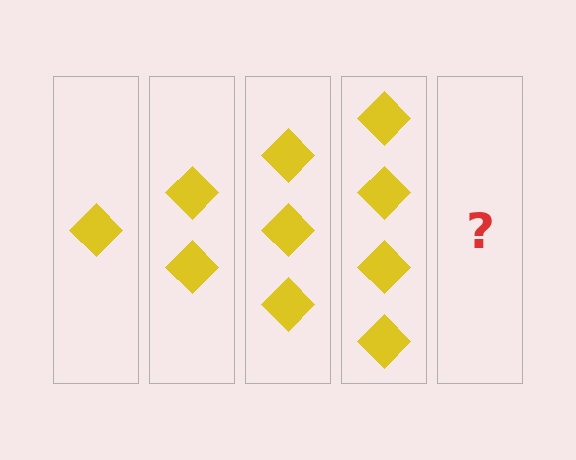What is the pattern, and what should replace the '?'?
The pattern is that each step adds one more diamond. The '?' should be 5 diamonds.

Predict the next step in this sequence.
The next step is 5 diamonds.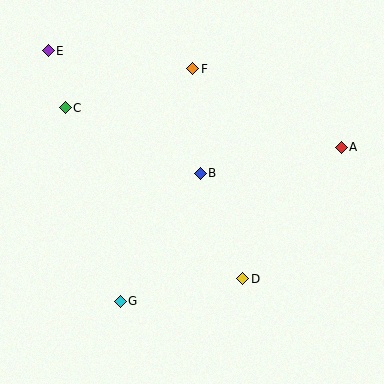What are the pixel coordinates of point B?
Point B is at (200, 173).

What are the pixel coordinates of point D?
Point D is at (243, 279).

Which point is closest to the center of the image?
Point B at (200, 173) is closest to the center.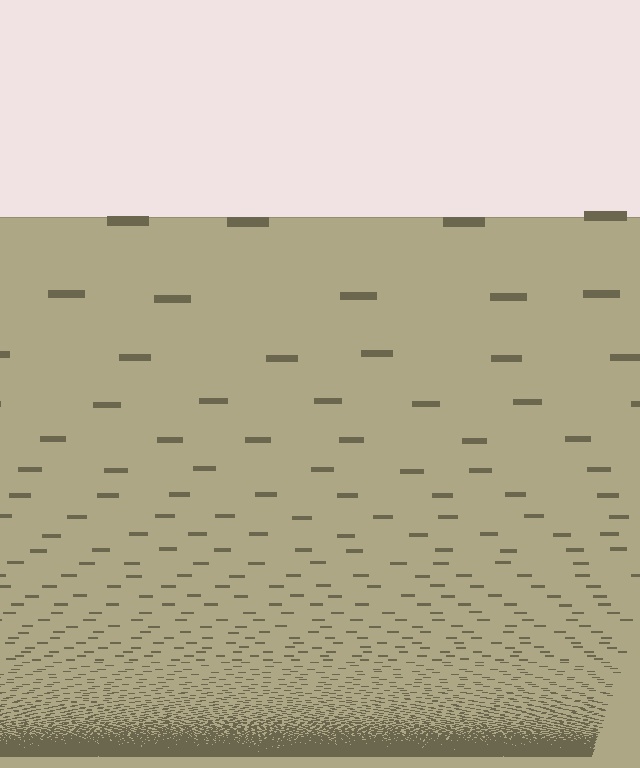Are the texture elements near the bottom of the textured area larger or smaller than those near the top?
Smaller. The gradient is inverted — elements near the bottom are smaller and denser.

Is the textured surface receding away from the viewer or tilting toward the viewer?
The surface appears to tilt toward the viewer. Texture elements get larger and sparser toward the top.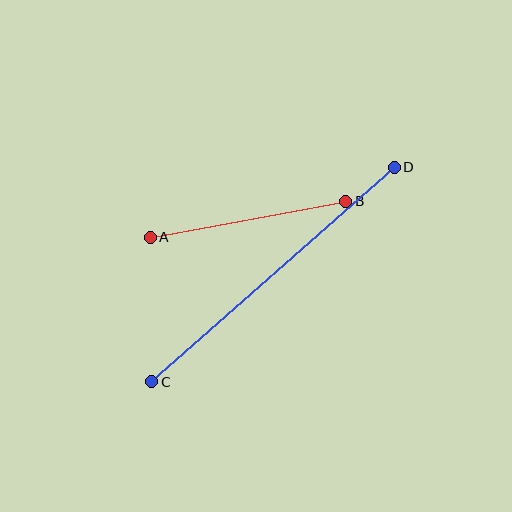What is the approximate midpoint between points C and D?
The midpoint is at approximately (273, 274) pixels.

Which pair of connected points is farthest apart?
Points C and D are farthest apart.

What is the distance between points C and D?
The distance is approximately 324 pixels.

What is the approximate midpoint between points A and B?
The midpoint is at approximately (248, 219) pixels.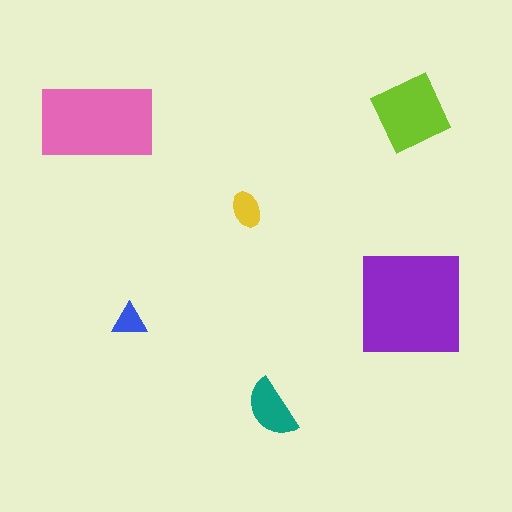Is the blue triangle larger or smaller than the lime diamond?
Smaller.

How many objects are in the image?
There are 6 objects in the image.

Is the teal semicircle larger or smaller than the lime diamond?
Smaller.